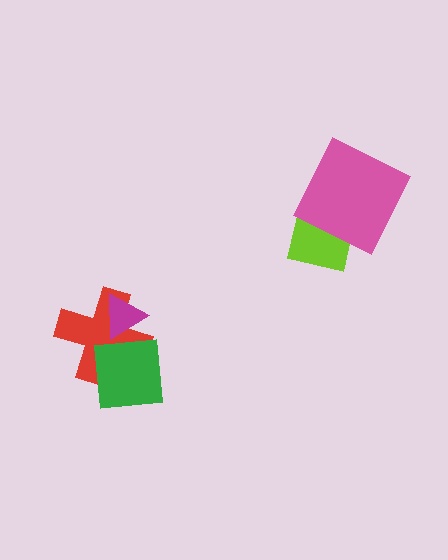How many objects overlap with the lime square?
1 object overlaps with the lime square.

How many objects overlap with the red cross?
2 objects overlap with the red cross.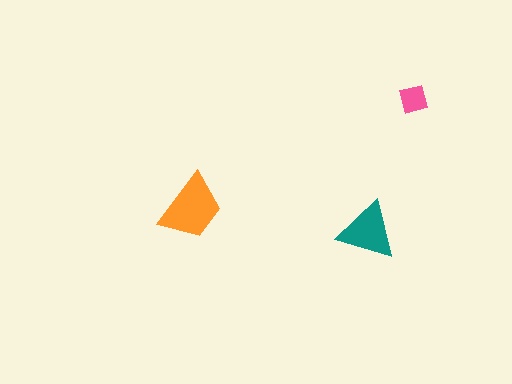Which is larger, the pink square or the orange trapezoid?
The orange trapezoid.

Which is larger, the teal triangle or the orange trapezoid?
The orange trapezoid.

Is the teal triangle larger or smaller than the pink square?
Larger.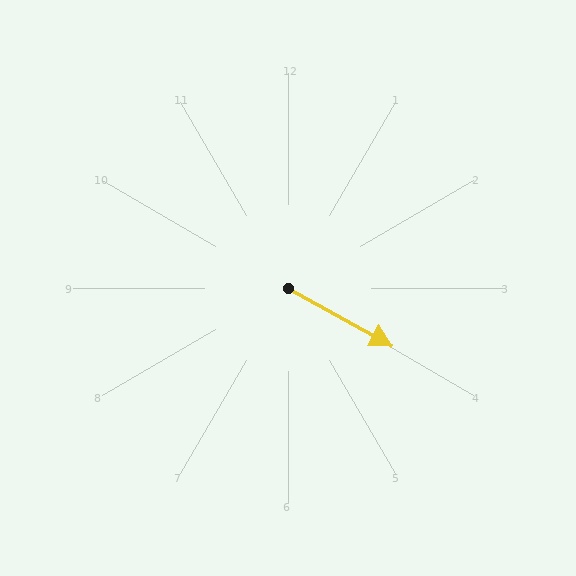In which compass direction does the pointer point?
Southeast.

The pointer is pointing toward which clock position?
Roughly 4 o'clock.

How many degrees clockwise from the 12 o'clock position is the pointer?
Approximately 119 degrees.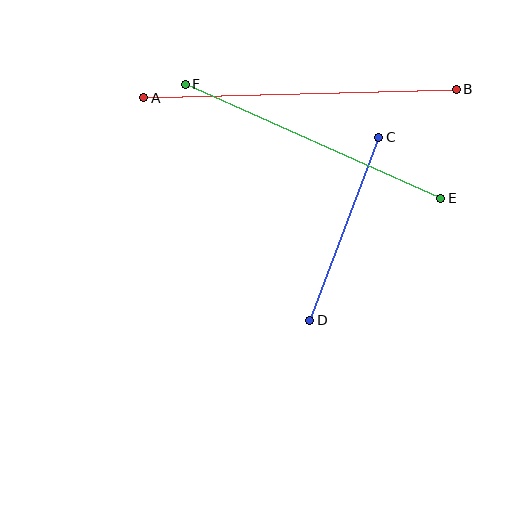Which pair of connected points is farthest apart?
Points A and B are farthest apart.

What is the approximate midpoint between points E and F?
The midpoint is at approximately (313, 141) pixels.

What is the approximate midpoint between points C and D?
The midpoint is at approximately (344, 229) pixels.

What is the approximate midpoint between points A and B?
The midpoint is at approximately (300, 94) pixels.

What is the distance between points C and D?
The distance is approximately 196 pixels.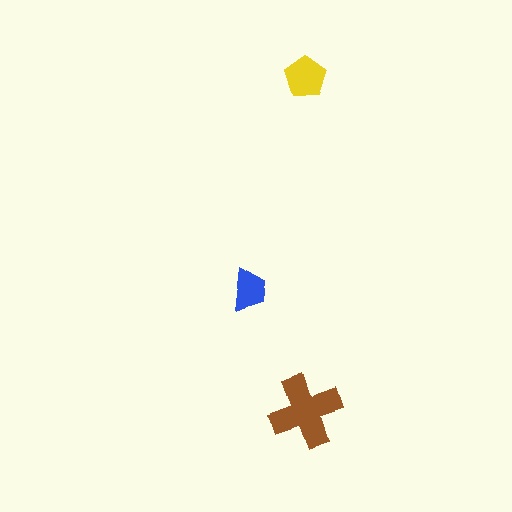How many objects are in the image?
There are 3 objects in the image.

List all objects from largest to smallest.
The brown cross, the yellow pentagon, the blue trapezoid.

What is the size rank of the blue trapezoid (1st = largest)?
3rd.